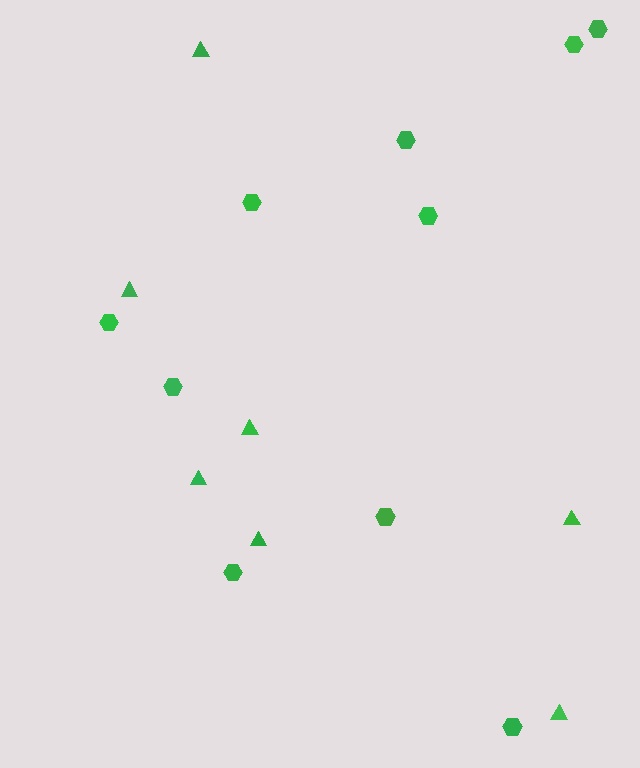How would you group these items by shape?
There are 2 groups: one group of hexagons (10) and one group of triangles (7).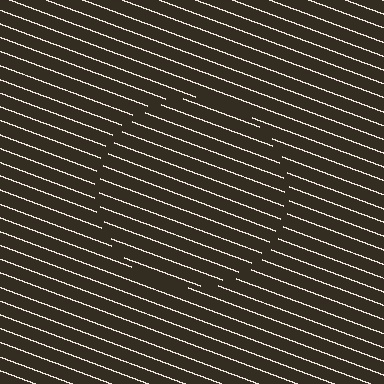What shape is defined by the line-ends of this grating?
An illusory circle. The interior of the shape contains the same grating, shifted by half a period — the contour is defined by the phase discontinuity where line-ends from the inner and outer gratings abut.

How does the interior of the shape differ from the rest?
The interior of the shape contains the same grating, shifted by half a period — the contour is defined by the phase discontinuity where line-ends from the inner and outer gratings abut.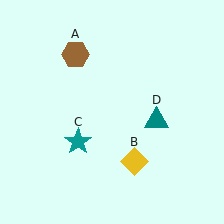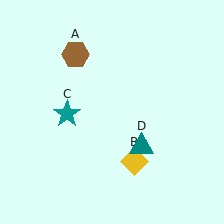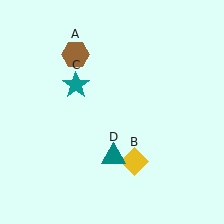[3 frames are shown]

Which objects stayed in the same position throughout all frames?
Brown hexagon (object A) and yellow diamond (object B) remained stationary.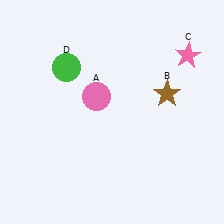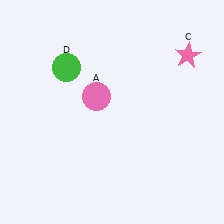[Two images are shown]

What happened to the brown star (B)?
The brown star (B) was removed in Image 2. It was in the top-right area of Image 1.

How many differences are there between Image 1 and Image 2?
There is 1 difference between the two images.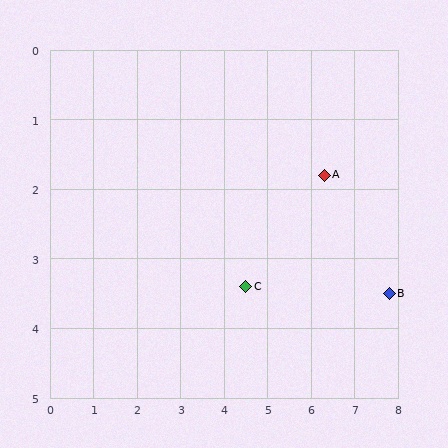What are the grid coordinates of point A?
Point A is at approximately (6.3, 1.8).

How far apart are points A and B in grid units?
Points A and B are about 2.3 grid units apart.